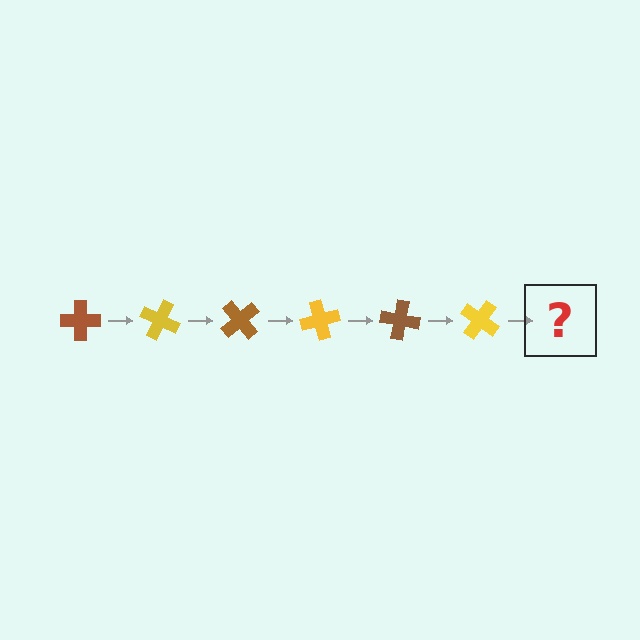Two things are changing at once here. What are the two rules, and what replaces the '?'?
The two rules are that it rotates 25 degrees each step and the color cycles through brown and yellow. The '?' should be a brown cross, rotated 150 degrees from the start.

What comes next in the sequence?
The next element should be a brown cross, rotated 150 degrees from the start.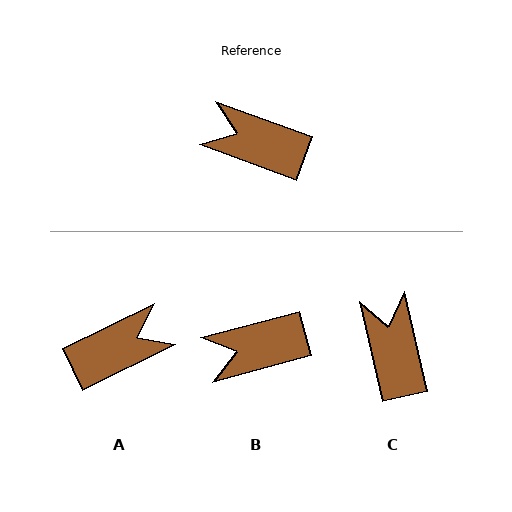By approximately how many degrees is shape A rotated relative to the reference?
Approximately 133 degrees clockwise.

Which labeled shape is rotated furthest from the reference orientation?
A, about 133 degrees away.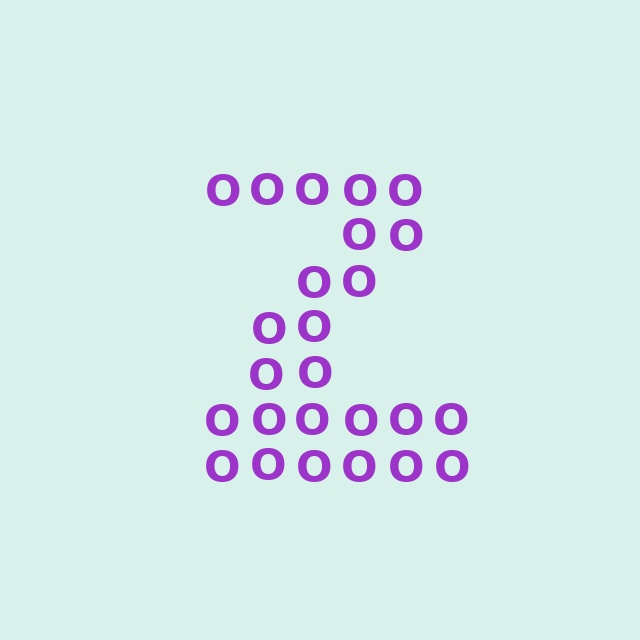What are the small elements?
The small elements are letter O's.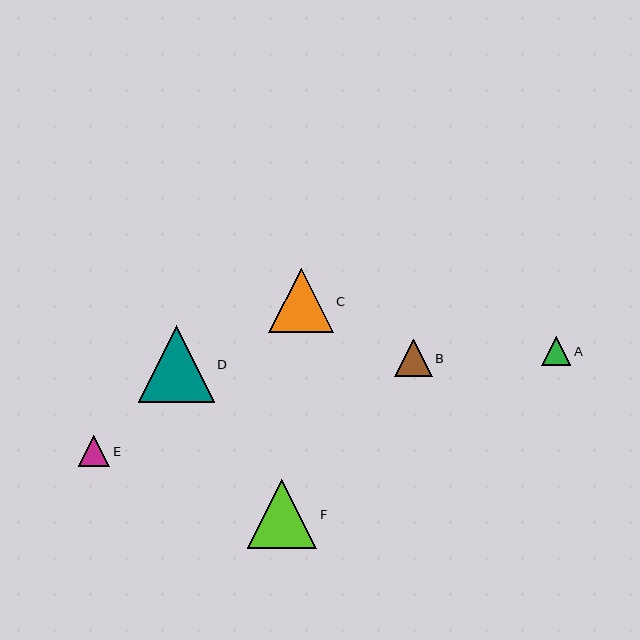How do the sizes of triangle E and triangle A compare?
Triangle E and triangle A are approximately the same size.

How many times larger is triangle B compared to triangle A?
Triangle B is approximately 1.3 times the size of triangle A.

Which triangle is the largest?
Triangle D is the largest with a size of approximately 76 pixels.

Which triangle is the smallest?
Triangle A is the smallest with a size of approximately 29 pixels.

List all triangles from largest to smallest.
From largest to smallest: D, F, C, B, E, A.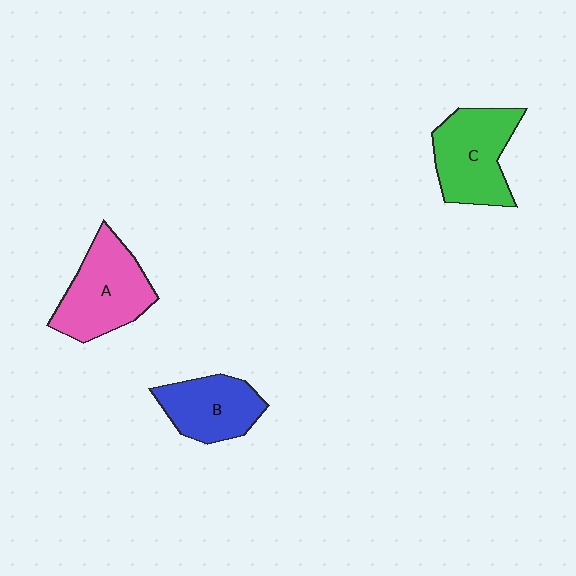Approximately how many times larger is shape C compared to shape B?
Approximately 1.2 times.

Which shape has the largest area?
Shape A (pink).